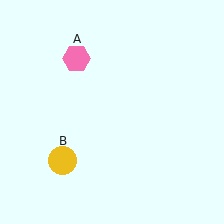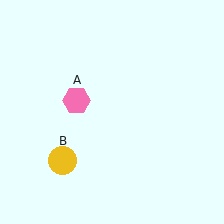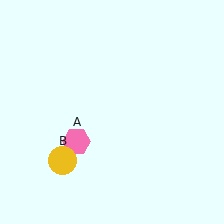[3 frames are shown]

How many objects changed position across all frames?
1 object changed position: pink hexagon (object A).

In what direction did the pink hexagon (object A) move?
The pink hexagon (object A) moved down.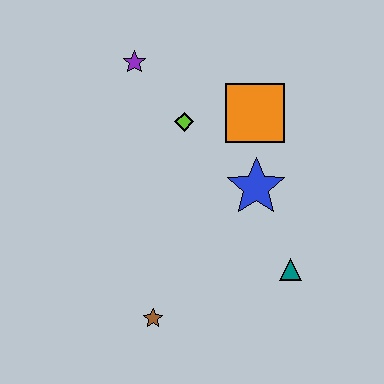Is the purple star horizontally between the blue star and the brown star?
No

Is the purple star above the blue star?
Yes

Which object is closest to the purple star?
The lime diamond is closest to the purple star.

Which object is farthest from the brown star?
The purple star is farthest from the brown star.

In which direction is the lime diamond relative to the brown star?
The lime diamond is above the brown star.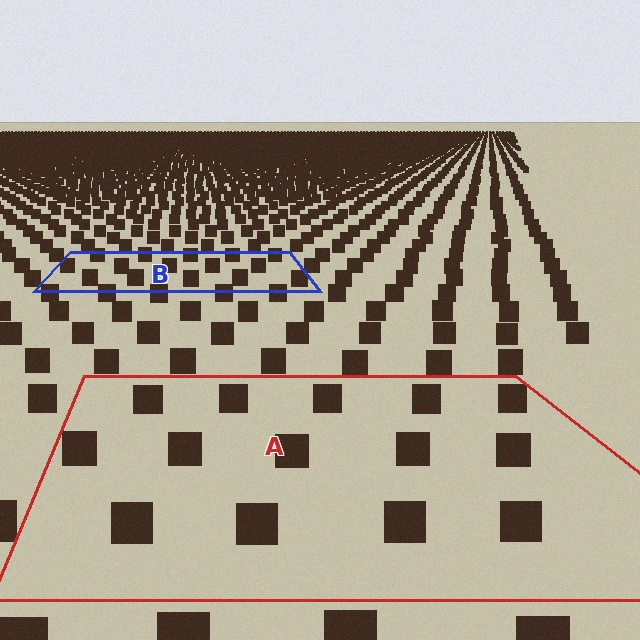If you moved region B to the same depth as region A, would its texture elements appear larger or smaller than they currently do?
They would appear larger. At a closer depth, the same texture elements are projected at a bigger on-screen size.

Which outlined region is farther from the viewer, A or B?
Region B is farther from the viewer — the texture elements inside it appear smaller and more densely packed.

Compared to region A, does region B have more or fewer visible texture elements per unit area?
Region B has more texture elements per unit area — they are packed more densely because it is farther away.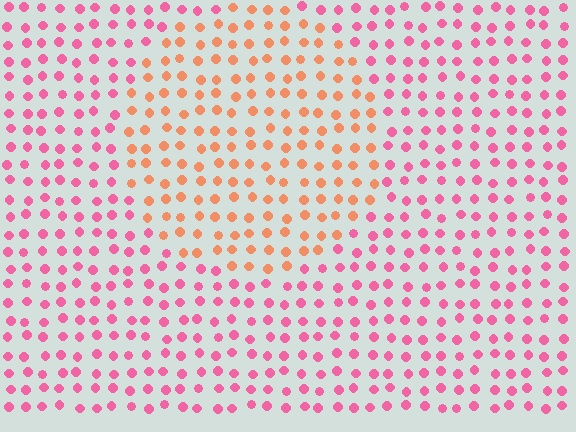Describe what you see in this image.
The image is filled with small pink elements in a uniform arrangement. A circle-shaped region is visible where the elements are tinted to a slightly different hue, forming a subtle color boundary.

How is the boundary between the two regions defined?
The boundary is defined purely by a slight shift in hue (about 44 degrees). Spacing, size, and orientation are identical on both sides.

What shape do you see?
I see a circle.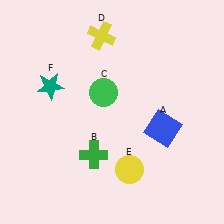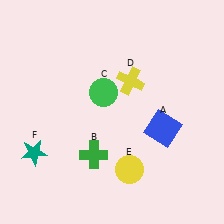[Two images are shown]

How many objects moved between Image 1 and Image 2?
2 objects moved between the two images.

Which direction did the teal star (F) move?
The teal star (F) moved down.